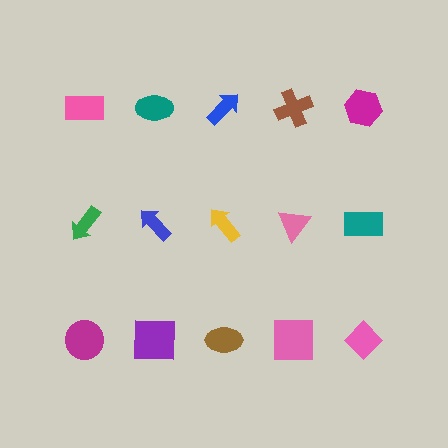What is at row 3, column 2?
A purple square.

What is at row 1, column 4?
A brown cross.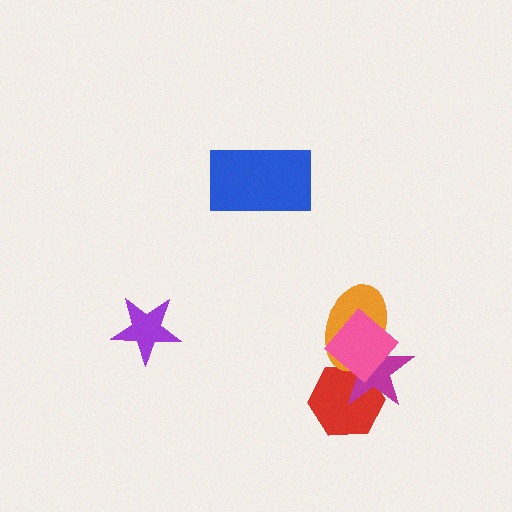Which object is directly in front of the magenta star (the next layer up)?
The orange ellipse is directly in front of the magenta star.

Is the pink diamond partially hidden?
No, no other shape covers it.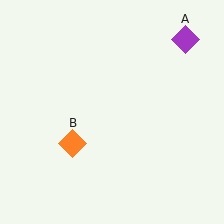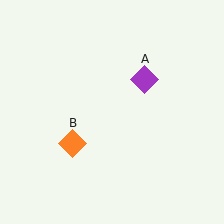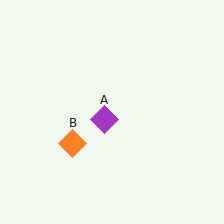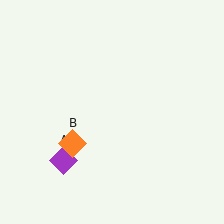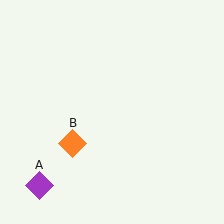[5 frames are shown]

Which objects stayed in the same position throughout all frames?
Orange diamond (object B) remained stationary.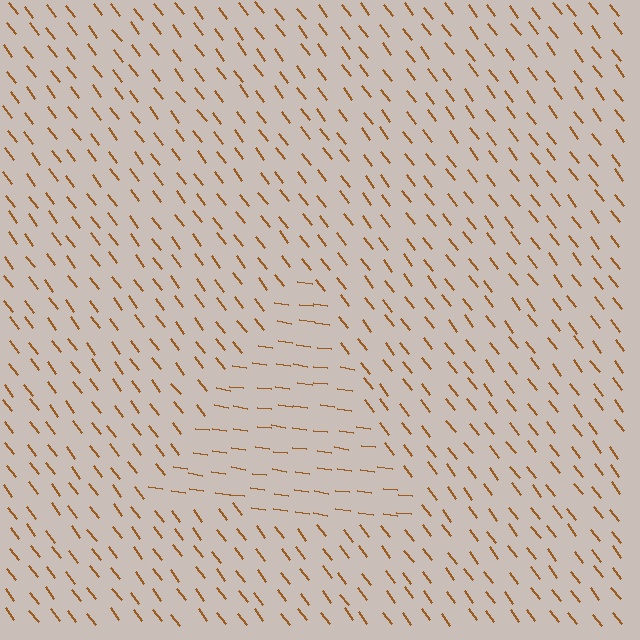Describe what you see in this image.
The image is filled with small brown line segments. A triangle region in the image has lines oriented differently from the surrounding lines, creating a visible texture boundary.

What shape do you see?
I see a triangle.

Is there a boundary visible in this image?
Yes, there is a texture boundary formed by a change in line orientation.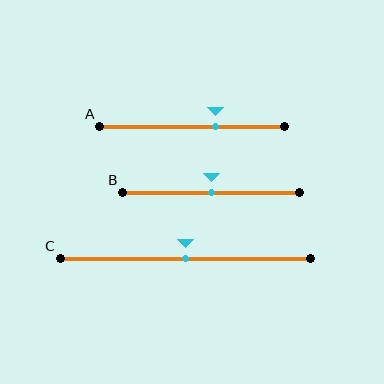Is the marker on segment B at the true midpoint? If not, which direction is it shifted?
Yes, the marker on segment B is at the true midpoint.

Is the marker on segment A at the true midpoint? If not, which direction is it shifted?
No, the marker on segment A is shifted to the right by about 13% of the segment length.